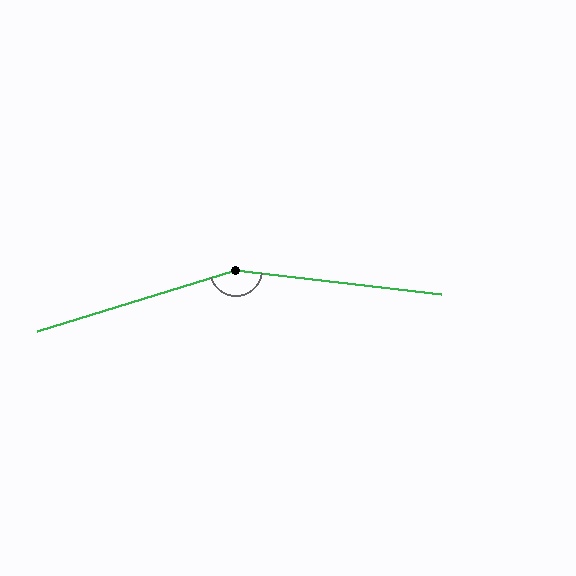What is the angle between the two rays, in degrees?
Approximately 156 degrees.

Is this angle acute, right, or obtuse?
It is obtuse.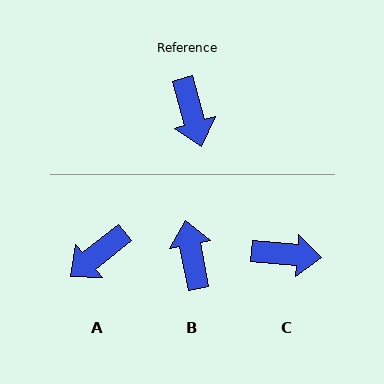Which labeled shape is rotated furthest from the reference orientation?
B, about 175 degrees away.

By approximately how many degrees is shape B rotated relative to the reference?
Approximately 175 degrees counter-clockwise.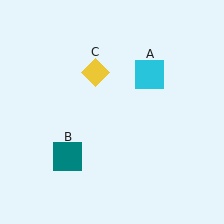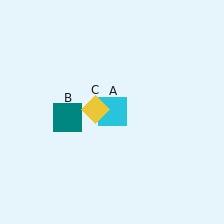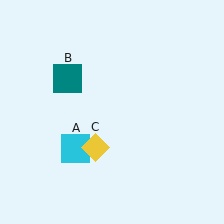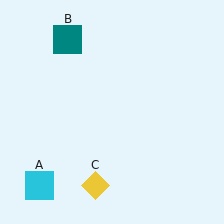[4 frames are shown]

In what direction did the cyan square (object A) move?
The cyan square (object A) moved down and to the left.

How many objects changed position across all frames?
3 objects changed position: cyan square (object A), teal square (object B), yellow diamond (object C).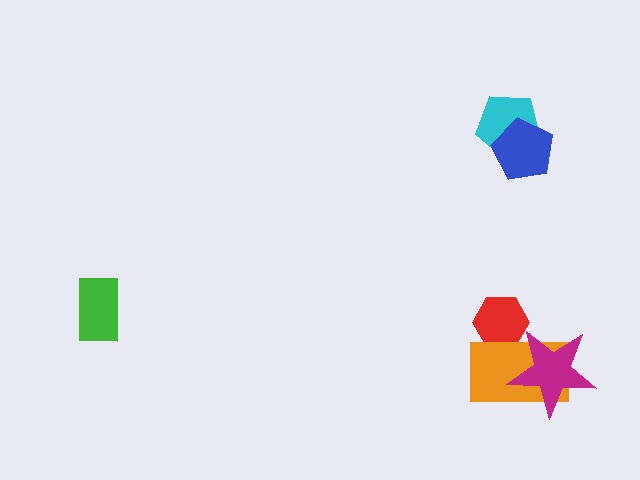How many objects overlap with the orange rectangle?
2 objects overlap with the orange rectangle.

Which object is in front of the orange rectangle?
The magenta star is in front of the orange rectangle.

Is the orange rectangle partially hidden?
Yes, it is partially covered by another shape.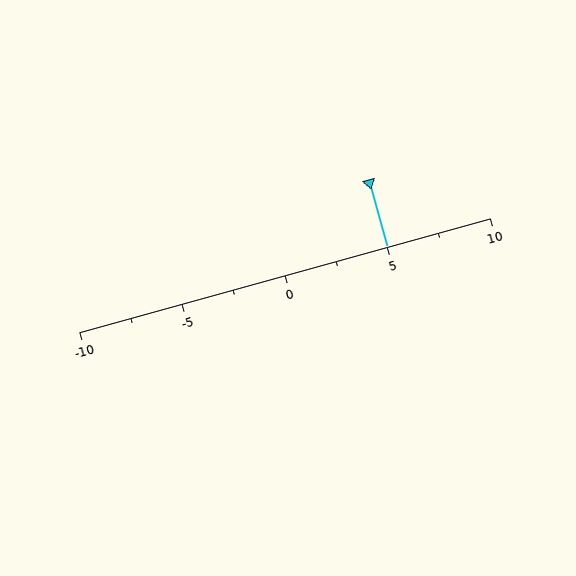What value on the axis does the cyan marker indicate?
The marker indicates approximately 5.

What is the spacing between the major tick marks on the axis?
The major ticks are spaced 5 apart.